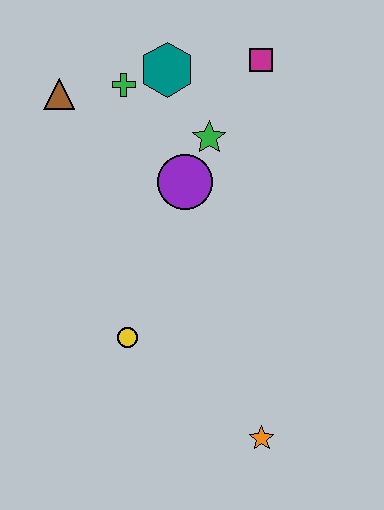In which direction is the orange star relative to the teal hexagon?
The orange star is below the teal hexagon.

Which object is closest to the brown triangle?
The green cross is closest to the brown triangle.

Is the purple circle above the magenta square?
No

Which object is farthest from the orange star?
The brown triangle is farthest from the orange star.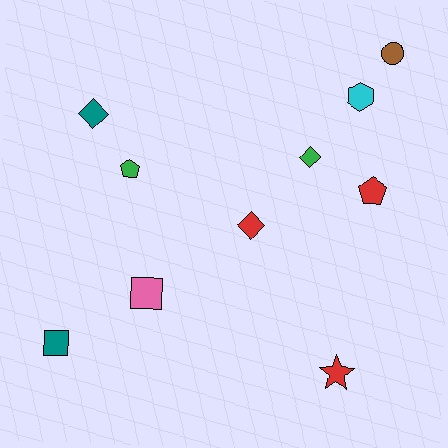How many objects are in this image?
There are 10 objects.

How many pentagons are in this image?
There are 2 pentagons.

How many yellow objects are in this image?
There are no yellow objects.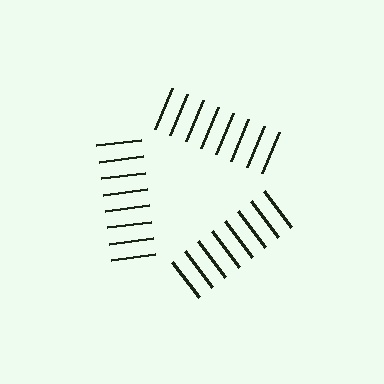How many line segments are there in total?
24 — 8 along each of the 3 edges.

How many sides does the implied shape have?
3 sides — the line-ends trace a triangle.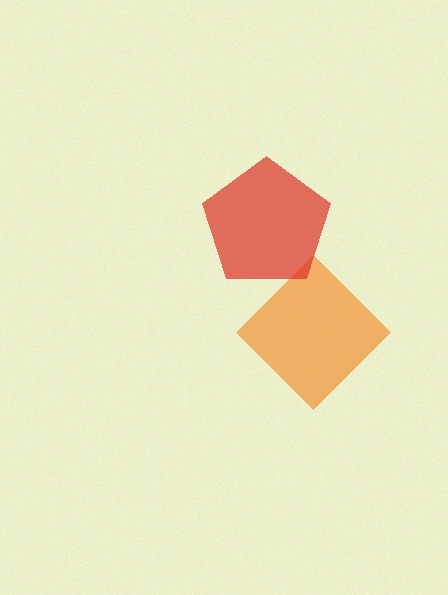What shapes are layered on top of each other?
The layered shapes are: an orange diamond, a red pentagon.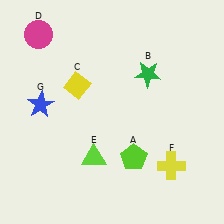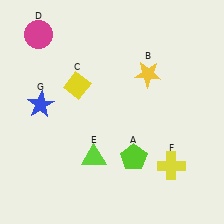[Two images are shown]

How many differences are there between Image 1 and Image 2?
There is 1 difference between the two images.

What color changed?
The star (B) changed from green in Image 1 to yellow in Image 2.